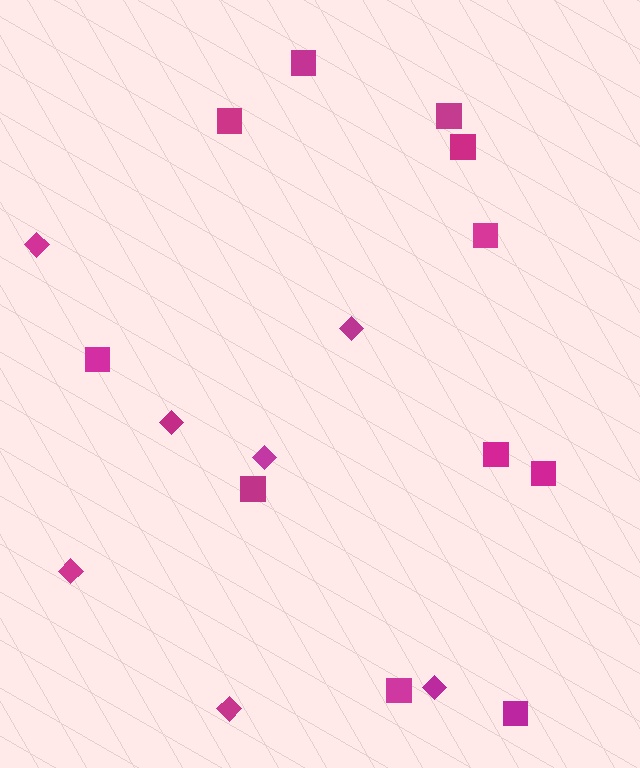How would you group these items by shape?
There are 2 groups: one group of diamonds (7) and one group of squares (11).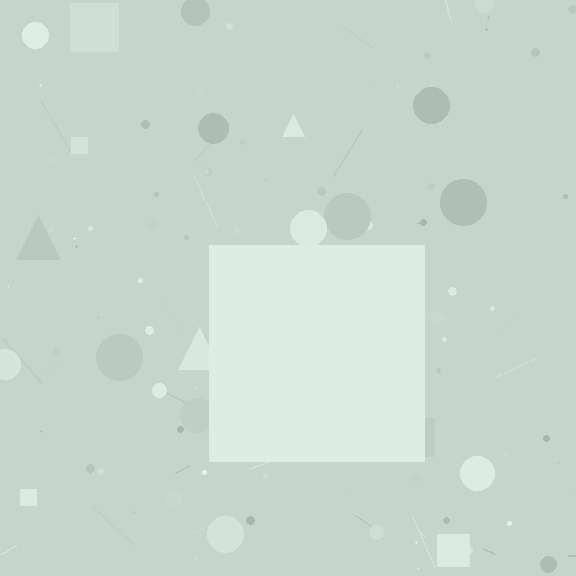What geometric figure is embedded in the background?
A square is embedded in the background.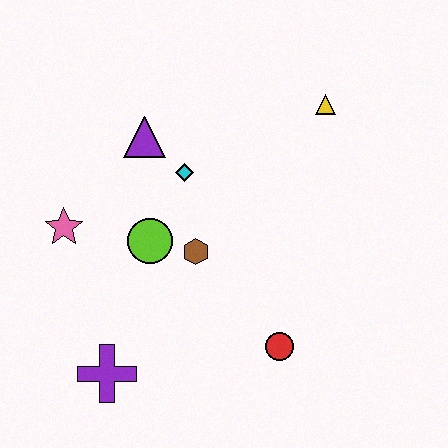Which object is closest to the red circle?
The brown hexagon is closest to the red circle.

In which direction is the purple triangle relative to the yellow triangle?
The purple triangle is to the left of the yellow triangle.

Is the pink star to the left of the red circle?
Yes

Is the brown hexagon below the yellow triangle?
Yes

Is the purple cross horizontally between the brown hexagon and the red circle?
No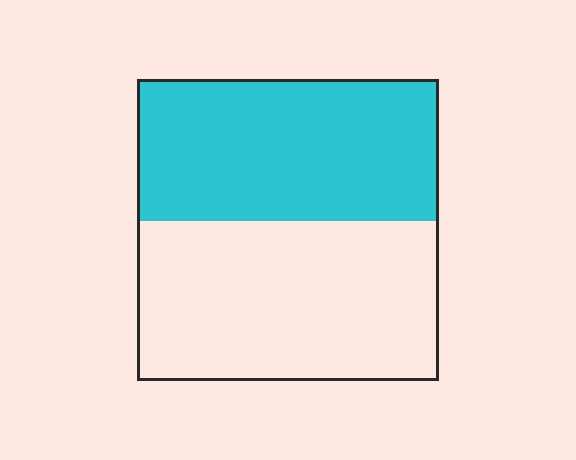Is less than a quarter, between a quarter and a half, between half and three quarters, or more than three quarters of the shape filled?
Between a quarter and a half.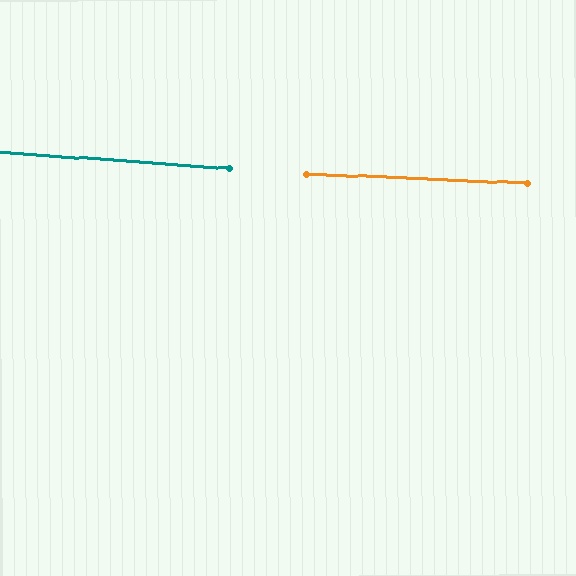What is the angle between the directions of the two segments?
Approximately 1 degree.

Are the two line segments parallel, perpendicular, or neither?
Parallel — their directions differ by only 1.4°.